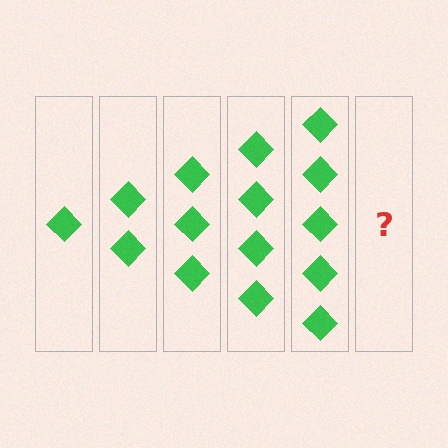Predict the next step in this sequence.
The next step is 6 diamonds.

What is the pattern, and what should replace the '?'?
The pattern is that each step adds one more diamond. The '?' should be 6 diamonds.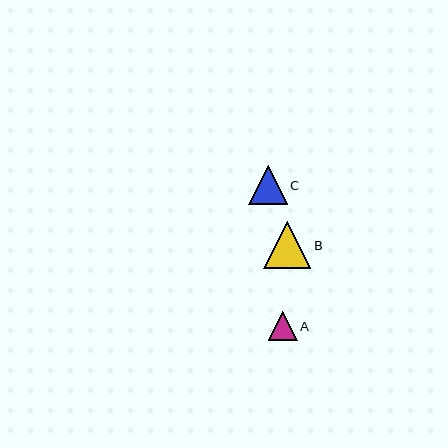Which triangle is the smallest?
Triangle A is the smallest with a size of approximately 29 pixels.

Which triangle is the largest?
Triangle B is the largest with a size of approximately 47 pixels.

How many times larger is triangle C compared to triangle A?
Triangle C is approximately 1.3 times the size of triangle A.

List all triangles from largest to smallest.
From largest to smallest: B, C, A.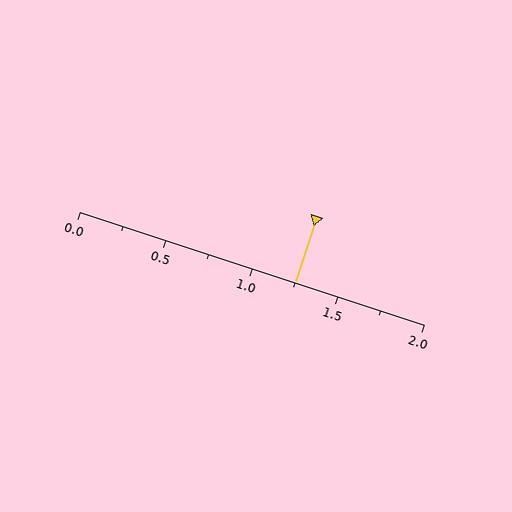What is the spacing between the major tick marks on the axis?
The major ticks are spaced 0.5 apart.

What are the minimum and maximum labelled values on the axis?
The axis runs from 0.0 to 2.0.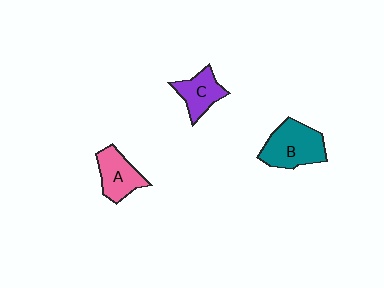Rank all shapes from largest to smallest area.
From largest to smallest: B (teal), A (pink), C (purple).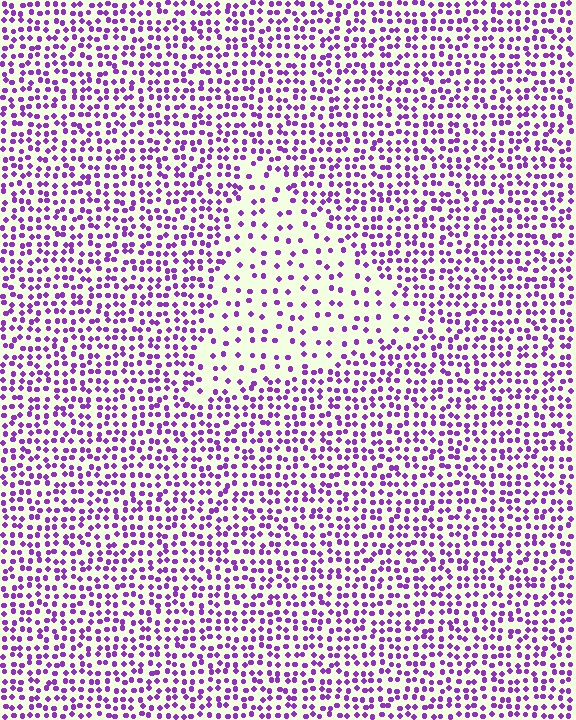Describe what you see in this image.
The image contains small purple elements arranged at two different densities. A triangle-shaped region is visible where the elements are less densely packed than the surrounding area.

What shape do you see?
I see a triangle.